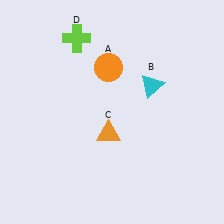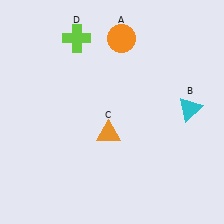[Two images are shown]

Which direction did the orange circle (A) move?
The orange circle (A) moved up.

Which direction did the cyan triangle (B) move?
The cyan triangle (B) moved right.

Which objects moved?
The objects that moved are: the orange circle (A), the cyan triangle (B).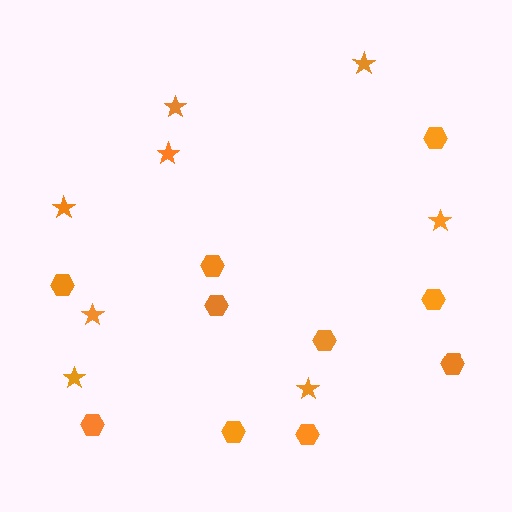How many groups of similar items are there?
There are 2 groups: one group of hexagons (10) and one group of stars (8).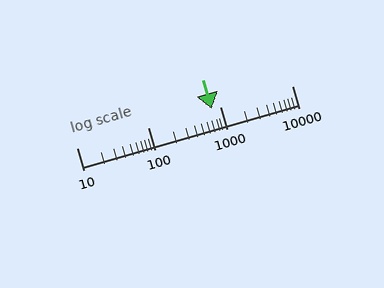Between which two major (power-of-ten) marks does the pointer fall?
The pointer is between 100 and 1000.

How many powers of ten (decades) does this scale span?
The scale spans 3 decades, from 10 to 10000.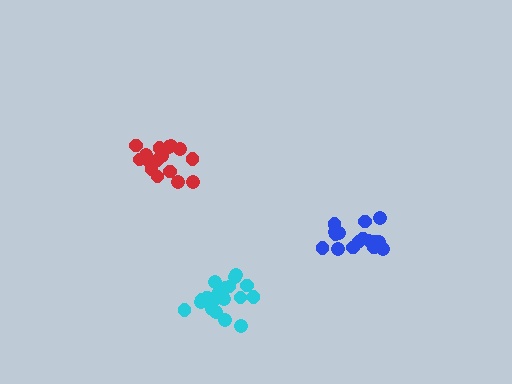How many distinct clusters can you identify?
There are 3 distinct clusters.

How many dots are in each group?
Group 1: 21 dots, Group 2: 18 dots, Group 3: 17 dots (56 total).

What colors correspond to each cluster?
The clusters are colored: cyan, blue, red.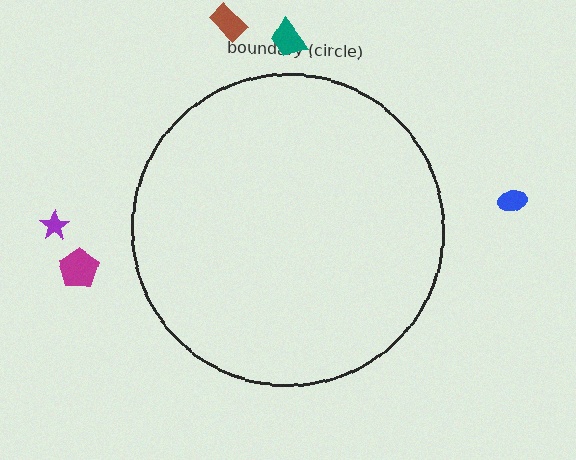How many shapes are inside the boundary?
0 inside, 5 outside.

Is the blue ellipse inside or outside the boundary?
Outside.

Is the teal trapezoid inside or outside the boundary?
Outside.